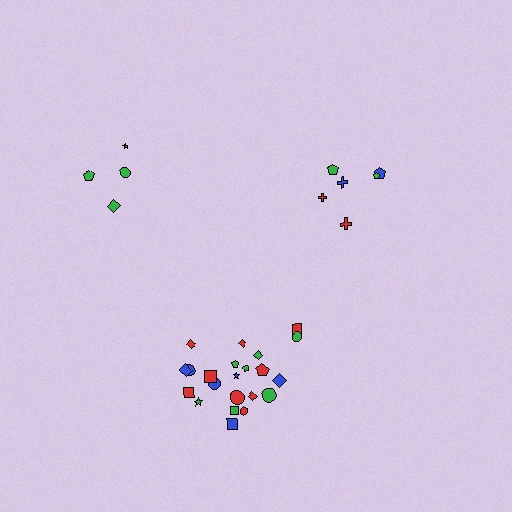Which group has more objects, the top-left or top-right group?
The top-right group.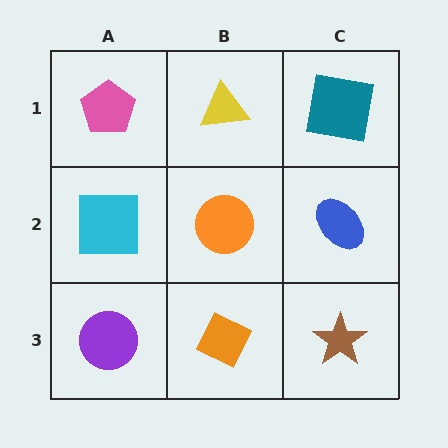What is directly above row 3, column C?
A blue ellipse.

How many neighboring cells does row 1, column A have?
2.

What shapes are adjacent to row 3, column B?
An orange circle (row 2, column B), a purple circle (row 3, column A), a brown star (row 3, column C).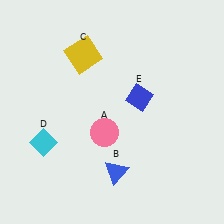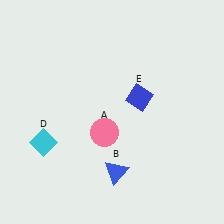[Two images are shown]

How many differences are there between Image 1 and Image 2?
There is 1 difference between the two images.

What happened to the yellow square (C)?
The yellow square (C) was removed in Image 2. It was in the top-left area of Image 1.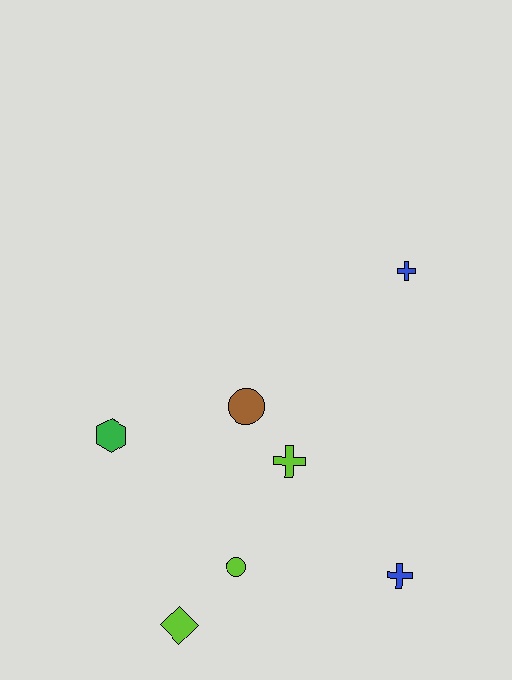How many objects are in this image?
There are 7 objects.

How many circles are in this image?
There are 2 circles.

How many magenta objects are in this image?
There are no magenta objects.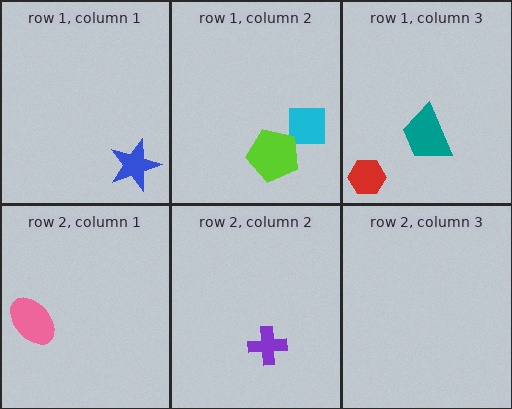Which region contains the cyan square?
The row 1, column 2 region.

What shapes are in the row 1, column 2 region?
The cyan square, the lime pentagon.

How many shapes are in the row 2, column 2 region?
1.